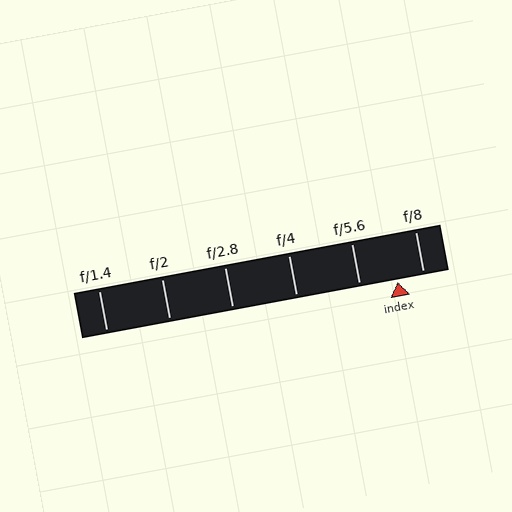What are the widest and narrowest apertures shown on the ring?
The widest aperture shown is f/1.4 and the narrowest is f/8.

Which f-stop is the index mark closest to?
The index mark is closest to f/8.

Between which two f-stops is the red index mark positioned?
The index mark is between f/5.6 and f/8.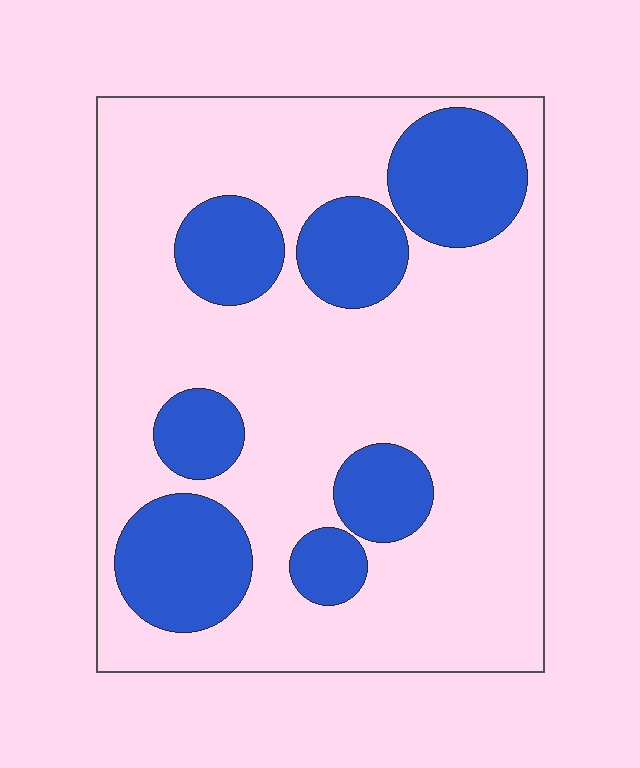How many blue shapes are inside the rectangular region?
7.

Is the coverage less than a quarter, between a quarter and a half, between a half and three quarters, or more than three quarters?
Between a quarter and a half.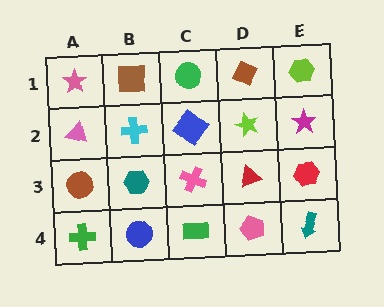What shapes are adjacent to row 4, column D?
A red triangle (row 3, column D), a green rectangle (row 4, column C), a teal arrow (row 4, column E).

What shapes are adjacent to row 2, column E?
A lime hexagon (row 1, column E), a red hexagon (row 3, column E), a lime star (row 2, column D).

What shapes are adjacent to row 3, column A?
A pink triangle (row 2, column A), a green cross (row 4, column A), a teal hexagon (row 3, column B).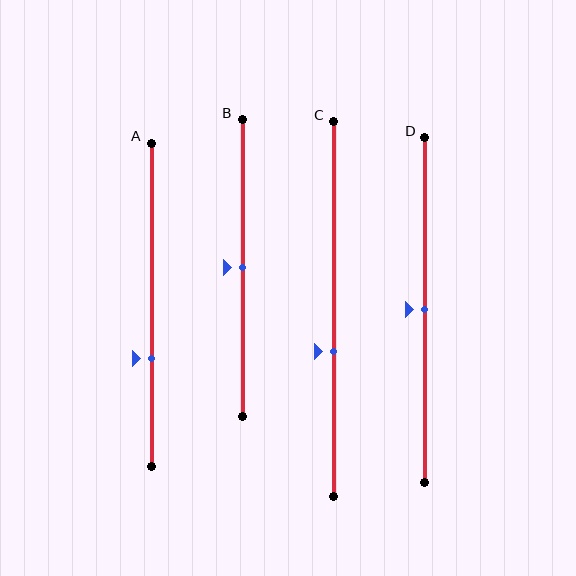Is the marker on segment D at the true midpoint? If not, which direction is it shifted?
Yes, the marker on segment D is at the true midpoint.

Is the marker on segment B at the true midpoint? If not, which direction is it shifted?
Yes, the marker on segment B is at the true midpoint.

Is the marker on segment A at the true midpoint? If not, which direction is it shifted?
No, the marker on segment A is shifted downward by about 17% of the segment length.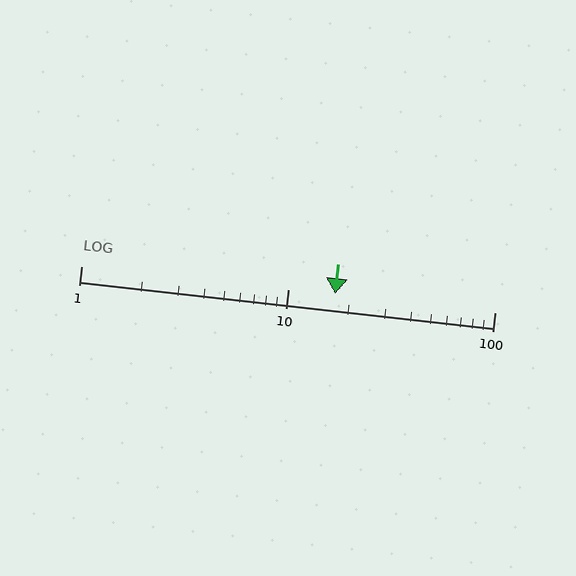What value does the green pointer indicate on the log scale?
The pointer indicates approximately 17.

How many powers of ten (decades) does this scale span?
The scale spans 2 decades, from 1 to 100.